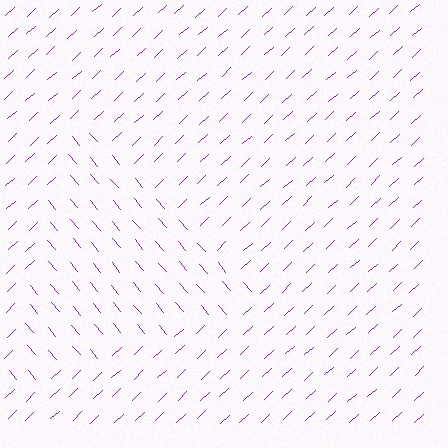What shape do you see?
I see a triangle.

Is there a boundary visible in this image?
Yes, there is a texture boundary formed by a change in line orientation.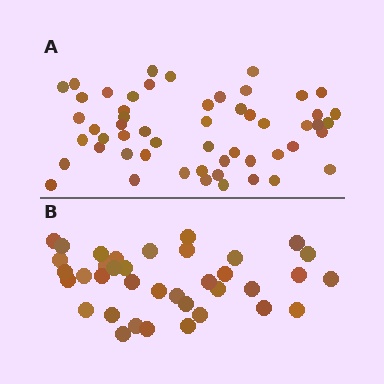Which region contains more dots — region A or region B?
Region A (the top region) has more dots.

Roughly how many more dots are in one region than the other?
Region A has approximately 15 more dots than region B.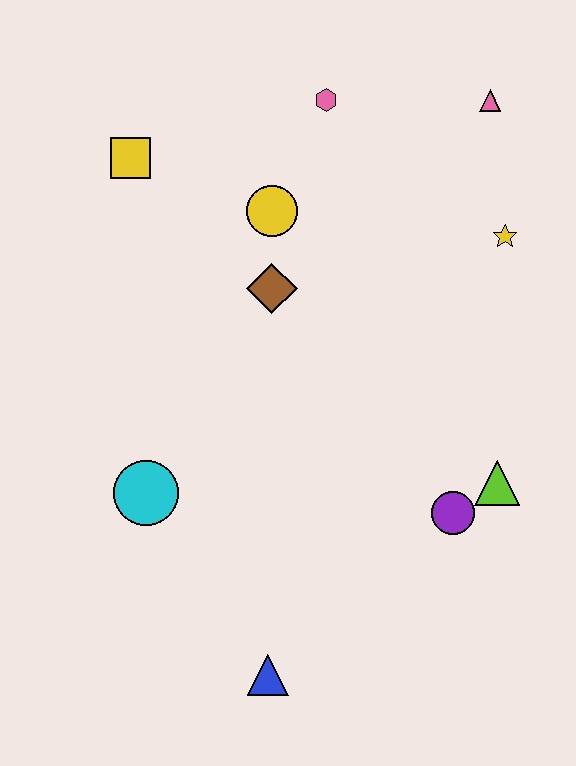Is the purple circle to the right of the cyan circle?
Yes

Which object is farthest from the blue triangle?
The pink triangle is farthest from the blue triangle.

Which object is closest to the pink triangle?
The yellow star is closest to the pink triangle.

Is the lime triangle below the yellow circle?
Yes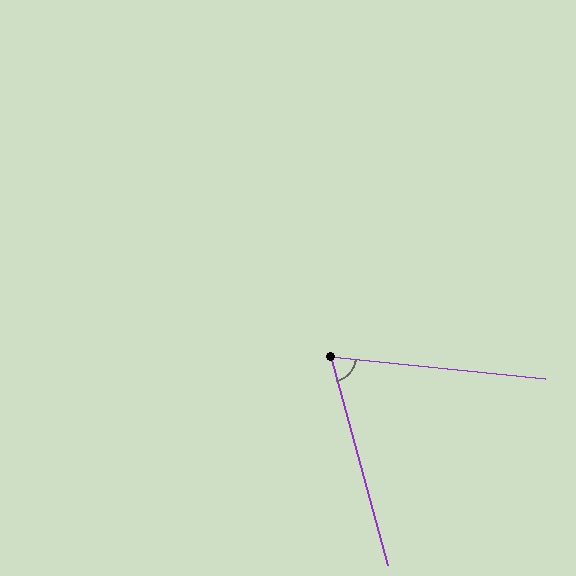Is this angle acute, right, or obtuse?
It is acute.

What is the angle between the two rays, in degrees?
Approximately 69 degrees.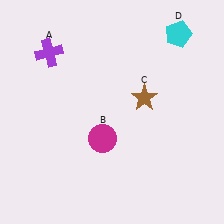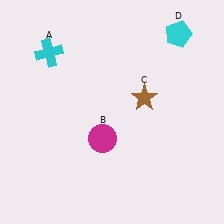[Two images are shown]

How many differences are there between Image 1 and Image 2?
There is 1 difference between the two images.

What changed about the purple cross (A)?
In Image 1, A is purple. In Image 2, it changed to cyan.